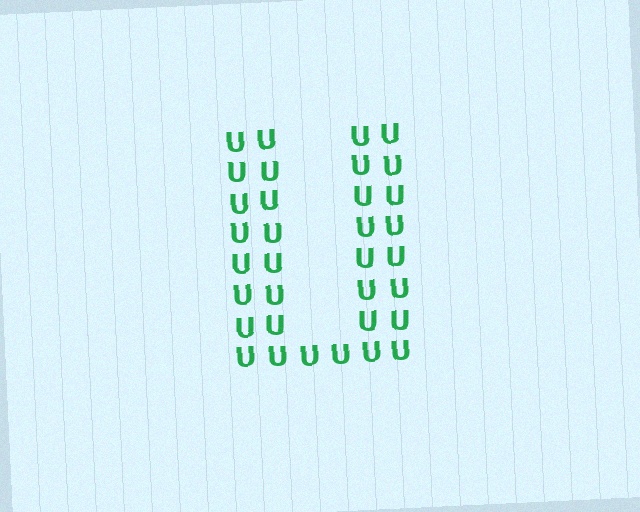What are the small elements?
The small elements are letter U's.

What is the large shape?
The large shape is the letter U.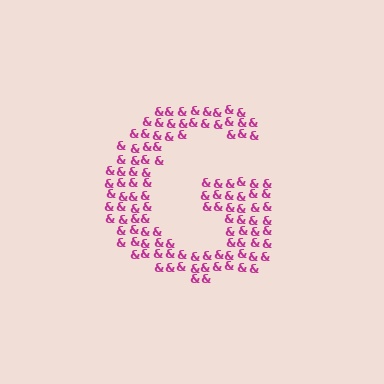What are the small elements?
The small elements are ampersands.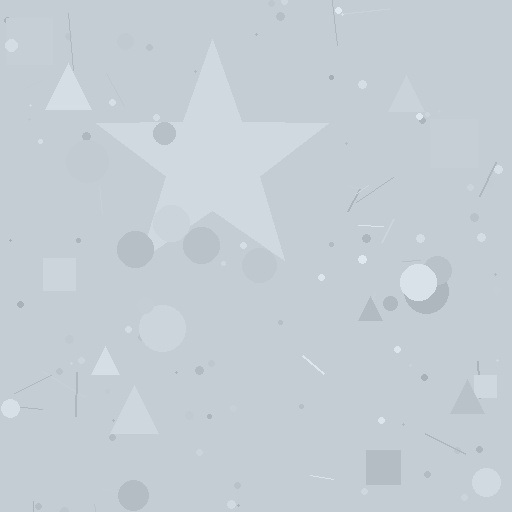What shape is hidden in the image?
A star is hidden in the image.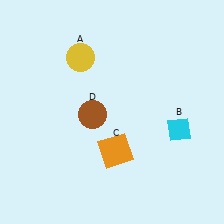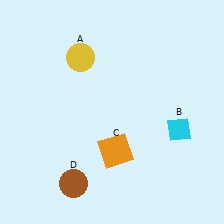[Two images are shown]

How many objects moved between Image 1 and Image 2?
1 object moved between the two images.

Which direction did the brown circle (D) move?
The brown circle (D) moved down.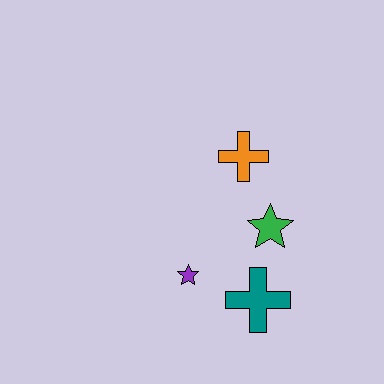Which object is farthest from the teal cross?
The orange cross is farthest from the teal cross.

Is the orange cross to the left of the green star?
Yes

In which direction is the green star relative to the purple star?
The green star is to the right of the purple star.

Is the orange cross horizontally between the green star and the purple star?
Yes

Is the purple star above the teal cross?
Yes